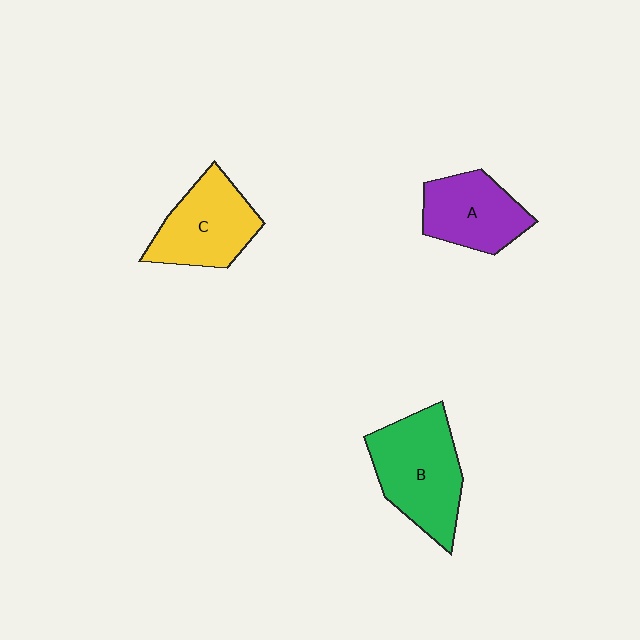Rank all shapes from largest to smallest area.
From largest to smallest: B (green), C (yellow), A (purple).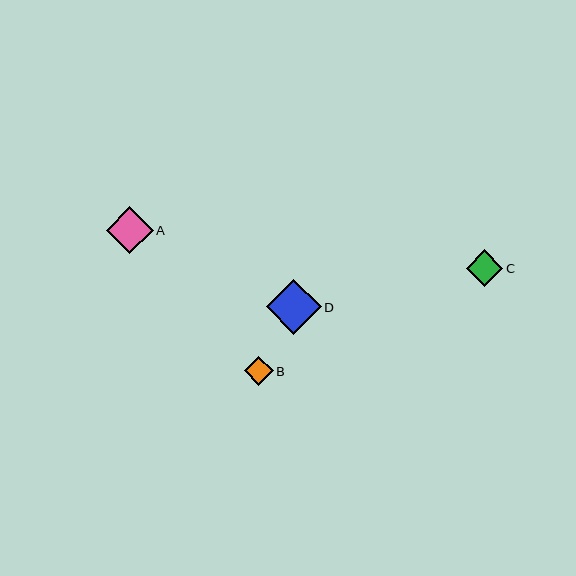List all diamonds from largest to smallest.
From largest to smallest: D, A, C, B.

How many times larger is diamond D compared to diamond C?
Diamond D is approximately 1.5 times the size of diamond C.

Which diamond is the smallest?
Diamond B is the smallest with a size of approximately 29 pixels.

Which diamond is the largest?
Diamond D is the largest with a size of approximately 55 pixels.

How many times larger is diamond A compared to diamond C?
Diamond A is approximately 1.3 times the size of diamond C.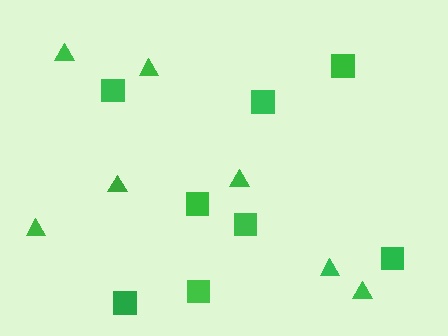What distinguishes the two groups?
There are 2 groups: one group of triangles (7) and one group of squares (8).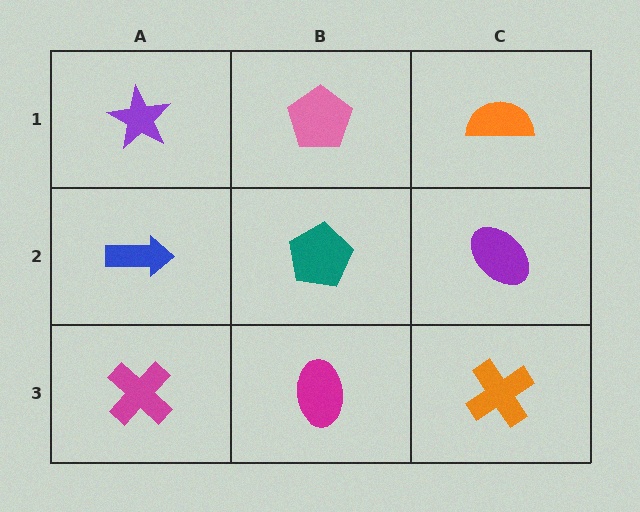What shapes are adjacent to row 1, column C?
A purple ellipse (row 2, column C), a pink pentagon (row 1, column B).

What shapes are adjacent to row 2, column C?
An orange semicircle (row 1, column C), an orange cross (row 3, column C), a teal pentagon (row 2, column B).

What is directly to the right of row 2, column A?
A teal pentagon.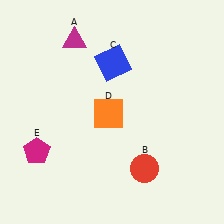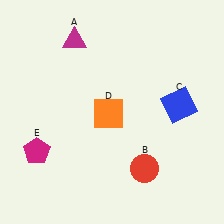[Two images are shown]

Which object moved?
The blue square (C) moved right.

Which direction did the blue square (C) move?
The blue square (C) moved right.